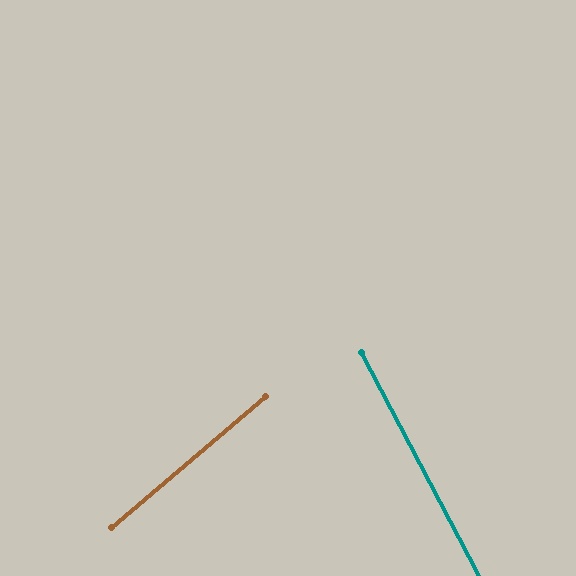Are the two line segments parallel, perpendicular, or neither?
Neither parallel nor perpendicular — they differ by about 77°.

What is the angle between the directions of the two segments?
Approximately 77 degrees.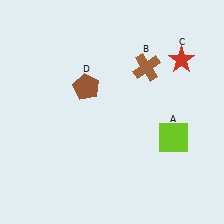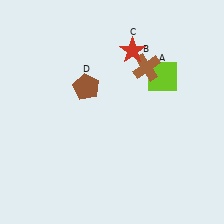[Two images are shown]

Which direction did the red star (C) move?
The red star (C) moved left.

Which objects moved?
The objects that moved are: the lime square (A), the red star (C).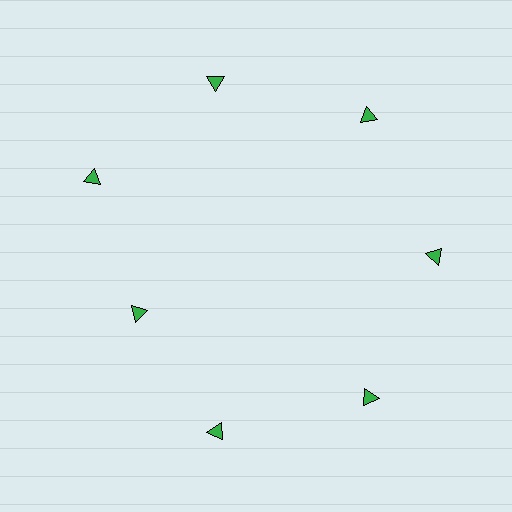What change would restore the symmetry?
The symmetry would be restored by moving it outward, back onto the ring so that all 7 triangles sit at equal angles and equal distance from the center.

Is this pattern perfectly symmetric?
No. The 7 green triangles are arranged in a ring, but one element near the 8 o'clock position is pulled inward toward the center, breaking the 7-fold rotational symmetry.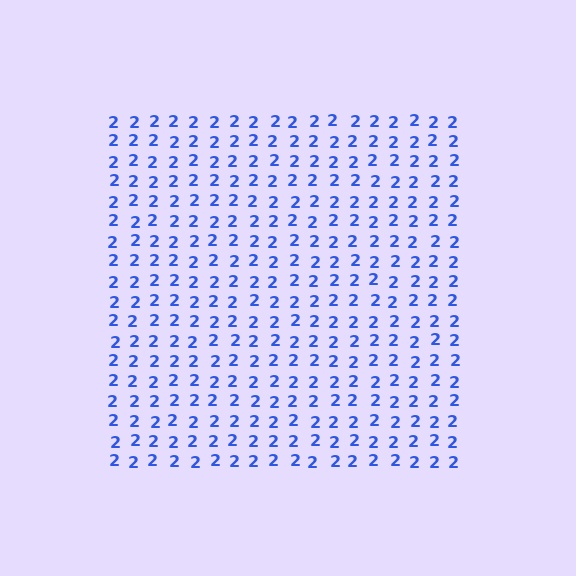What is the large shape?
The large shape is a square.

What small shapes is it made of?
It is made of small digit 2's.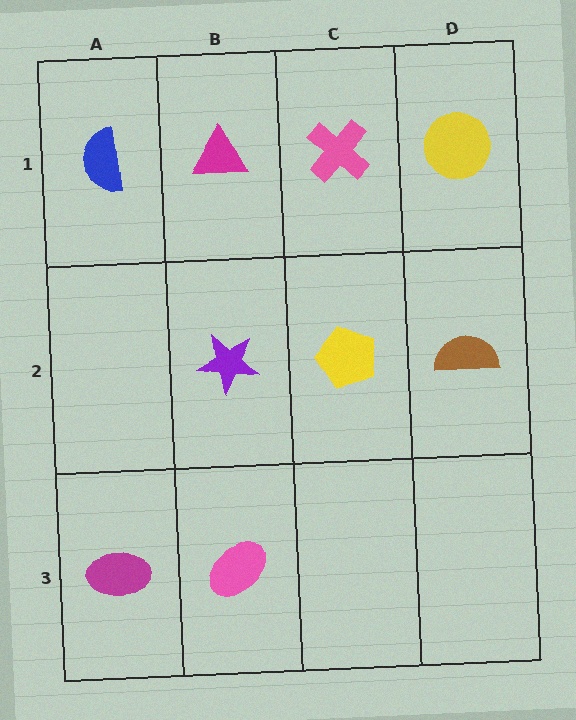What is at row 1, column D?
A yellow circle.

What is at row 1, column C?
A pink cross.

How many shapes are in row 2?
3 shapes.